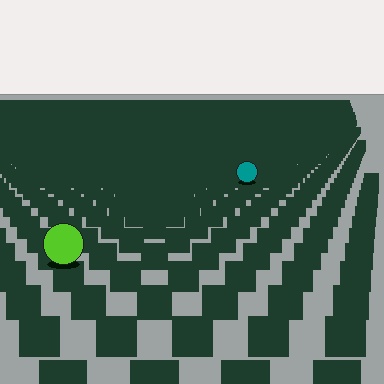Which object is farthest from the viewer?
The teal circle is farthest from the viewer. It appears smaller and the ground texture around it is denser.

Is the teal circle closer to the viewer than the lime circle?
No. The lime circle is closer — you can tell from the texture gradient: the ground texture is coarser near it.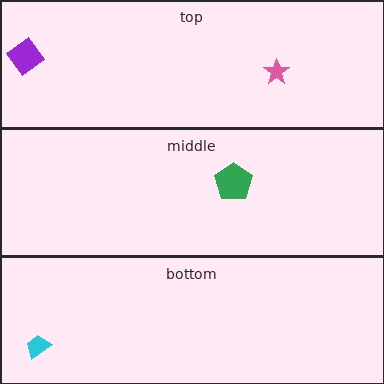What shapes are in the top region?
The pink star, the purple diamond.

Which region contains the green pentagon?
The middle region.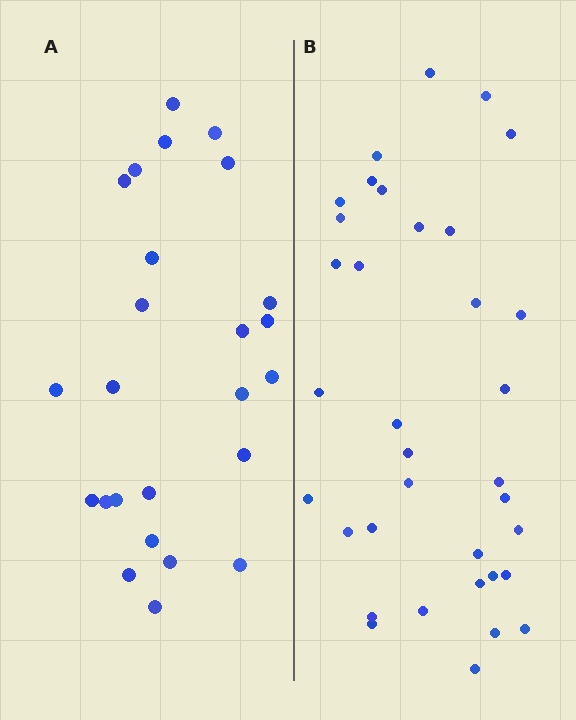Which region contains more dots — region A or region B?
Region B (the right region) has more dots.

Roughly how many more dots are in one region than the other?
Region B has roughly 10 or so more dots than region A.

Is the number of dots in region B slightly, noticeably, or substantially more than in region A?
Region B has noticeably more, but not dramatically so. The ratio is roughly 1.4 to 1.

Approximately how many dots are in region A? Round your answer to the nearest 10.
About 20 dots. (The exact count is 25, which rounds to 20.)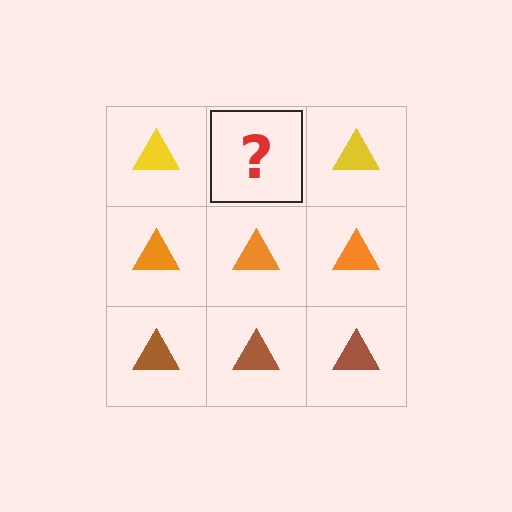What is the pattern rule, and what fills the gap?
The rule is that each row has a consistent color. The gap should be filled with a yellow triangle.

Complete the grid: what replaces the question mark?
The question mark should be replaced with a yellow triangle.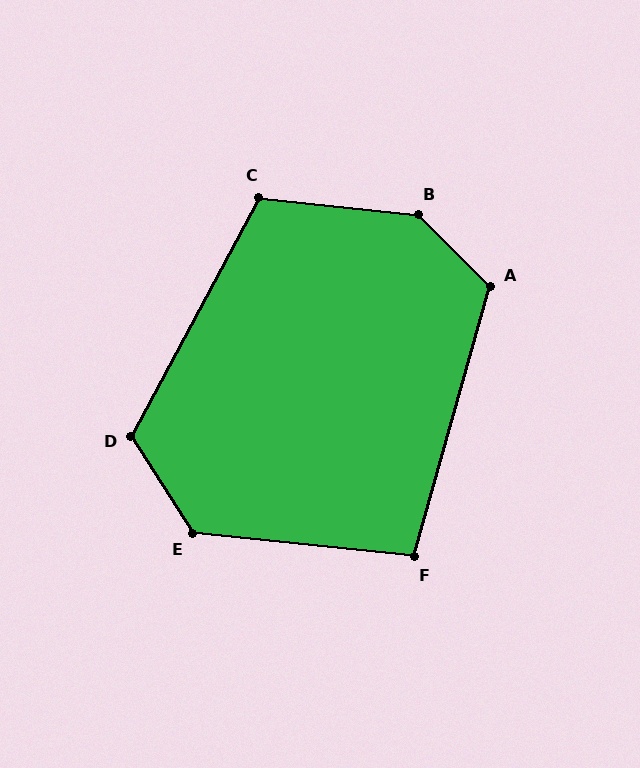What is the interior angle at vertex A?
Approximately 119 degrees (obtuse).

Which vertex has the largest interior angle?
B, at approximately 141 degrees.